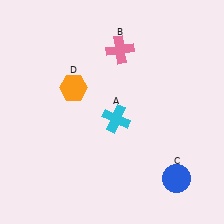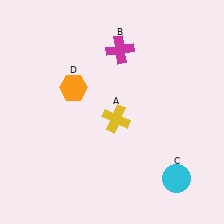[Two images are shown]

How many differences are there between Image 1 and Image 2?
There are 3 differences between the two images.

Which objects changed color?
A changed from cyan to yellow. B changed from pink to magenta. C changed from blue to cyan.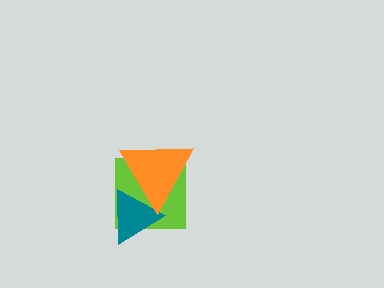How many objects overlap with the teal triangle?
2 objects overlap with the teal triangle.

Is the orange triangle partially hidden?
No, no other shape covers it.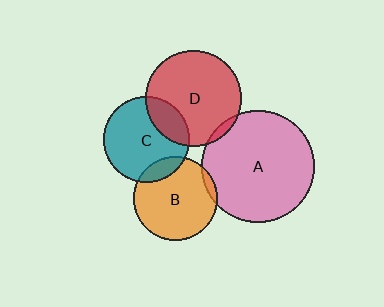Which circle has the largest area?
Circle A (pink).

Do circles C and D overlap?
Yes.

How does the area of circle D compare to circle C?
Approximately 1.3 times.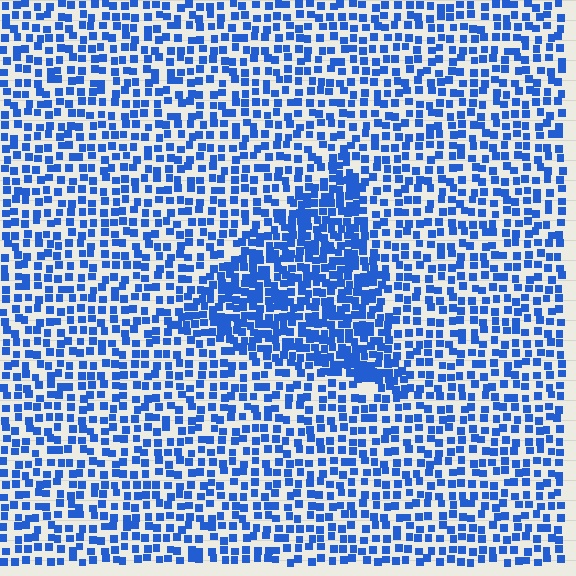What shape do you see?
I see a triangle.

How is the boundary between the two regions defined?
The boundary is defined by a change in element density (approximately 1.8x ratio). All elements are the same color, size, and shape.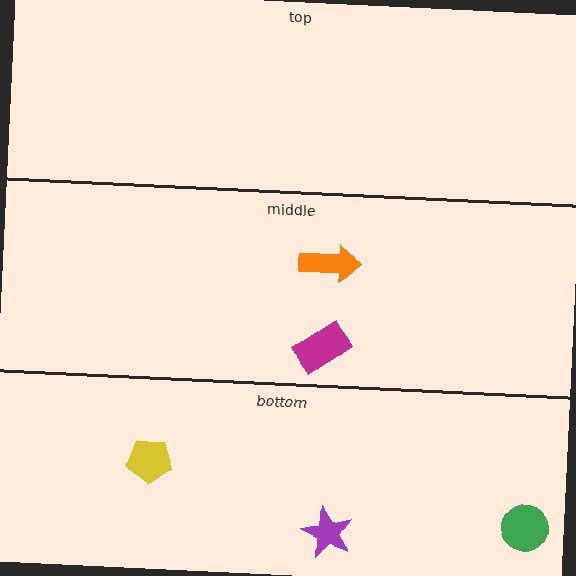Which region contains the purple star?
The bottom region.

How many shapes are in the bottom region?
3.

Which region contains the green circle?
The bottom region.